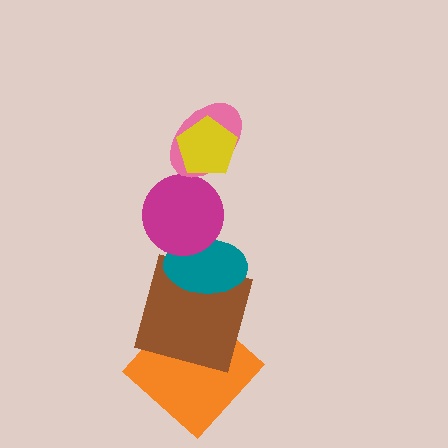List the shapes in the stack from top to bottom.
From top to bottom: the yellow pentagon, the pink ellipse, the magenta circle, the teal ellipse, the brown square, the orange diamond.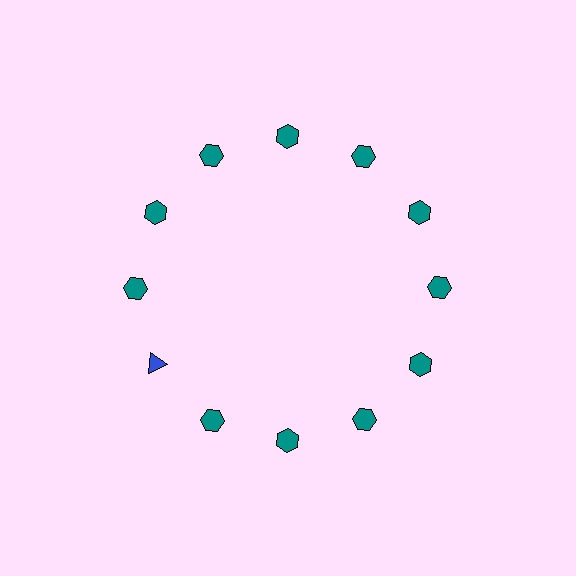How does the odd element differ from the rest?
It differs in both color (blue instead of teal) and shape (triangle instead of hexagon).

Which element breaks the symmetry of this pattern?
The blue triangle at roughly the 8 o'clock position breaks the symmetry. All other shapes are teal hexagons.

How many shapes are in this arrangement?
There are 12 shapes arranged in a ring pattern.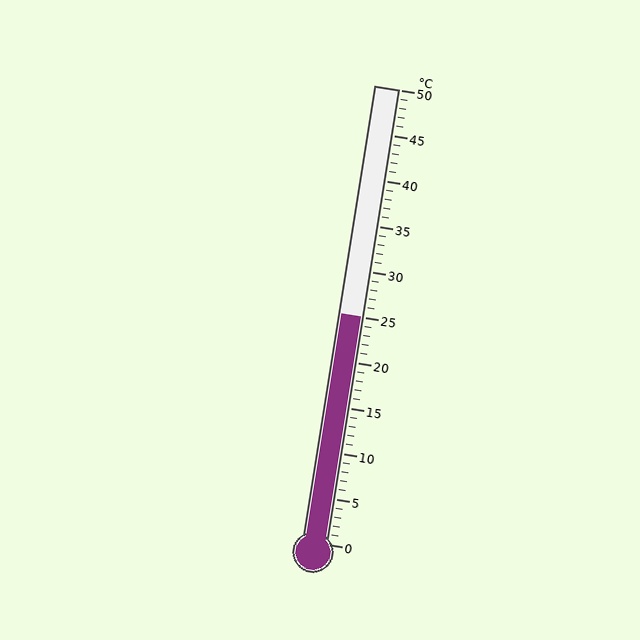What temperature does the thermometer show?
The thermometer shows approximately 25°C.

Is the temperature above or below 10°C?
The temperature is above 10°C.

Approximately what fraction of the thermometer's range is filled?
The thermometer is filled to approximately 50% of its range.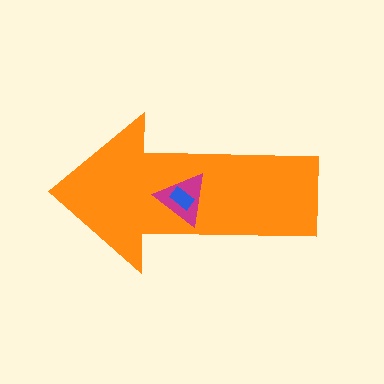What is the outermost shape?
The orange arrow.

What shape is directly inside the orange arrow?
The magenta triangle.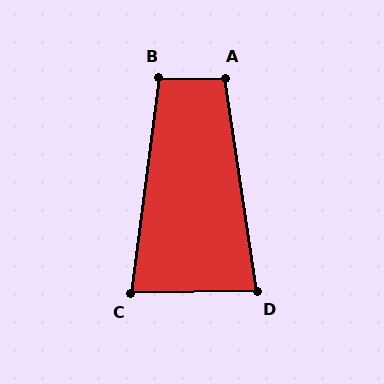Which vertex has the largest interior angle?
A, at approximately 98 degrees.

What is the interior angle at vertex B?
Approximately 97 degrees (obtuse).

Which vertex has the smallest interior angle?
C, at approximately 82 degrees.